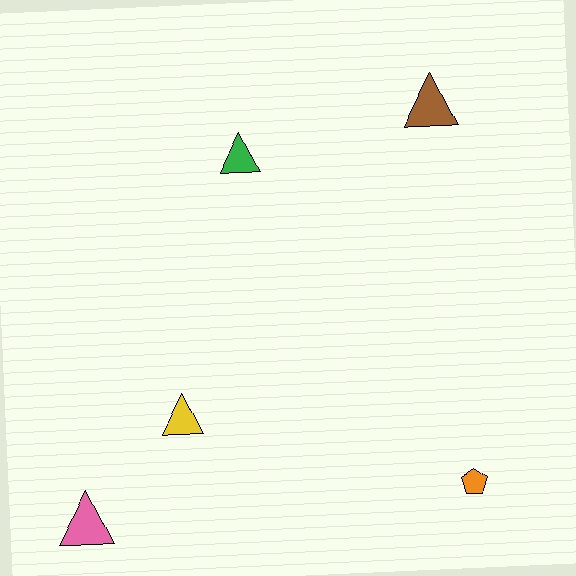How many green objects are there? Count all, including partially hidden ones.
There is 1 green object.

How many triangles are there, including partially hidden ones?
There are 4 triangles.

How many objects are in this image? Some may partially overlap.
There are 5 objects.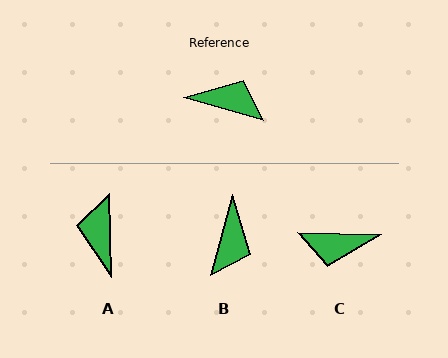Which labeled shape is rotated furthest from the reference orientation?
C, about 166 degrees away.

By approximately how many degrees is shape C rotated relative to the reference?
Approximately 166 degrees clockwise.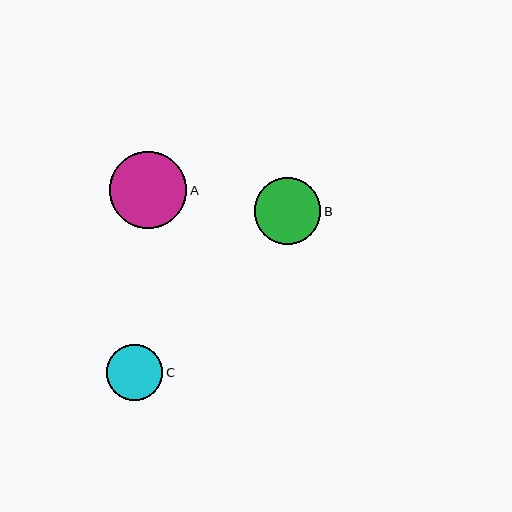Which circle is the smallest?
Circle C is the smallest with a size of approximately 56 pixels.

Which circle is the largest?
Circle A is the largest with a size of approximately 77 pixels.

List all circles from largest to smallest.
From largest to smallest: A, B, C.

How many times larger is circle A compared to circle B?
Circle A is approximately 1.2 times the size of circle B.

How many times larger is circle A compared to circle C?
Circle A is approximately 1.4 times the size of circle C.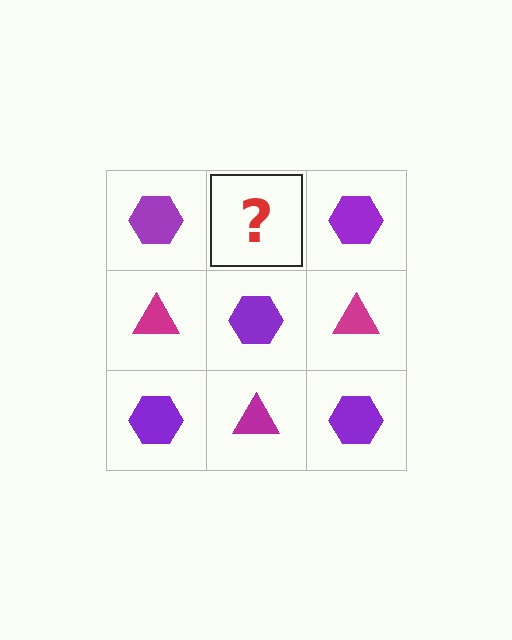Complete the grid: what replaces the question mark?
The question mark should be replaced with a magenta triangle.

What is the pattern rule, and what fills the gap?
The rule is that it alternates purple hexagon and magenta triangle in a checkerboard pattern. The gap should be filled with a magenta triangle.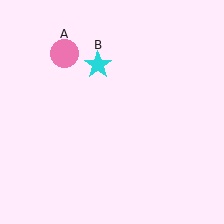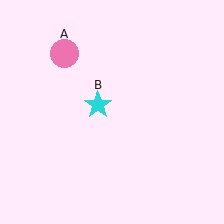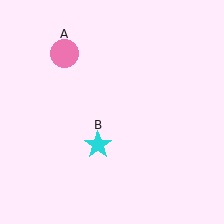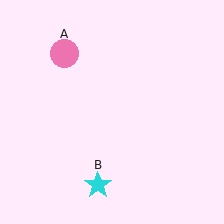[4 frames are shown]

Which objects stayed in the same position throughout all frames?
Pink circle (object A) remained stationary.